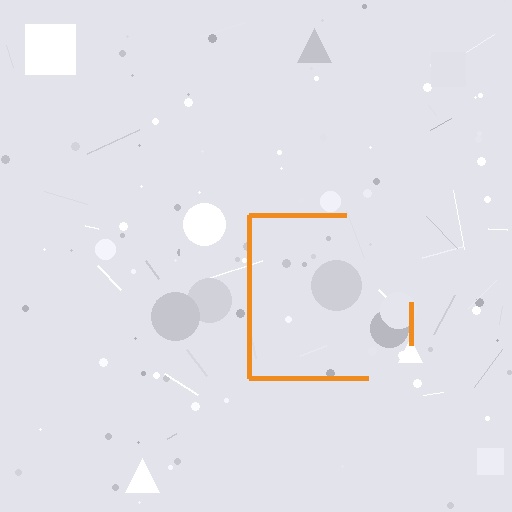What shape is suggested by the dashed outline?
The dashed outline suggests a square.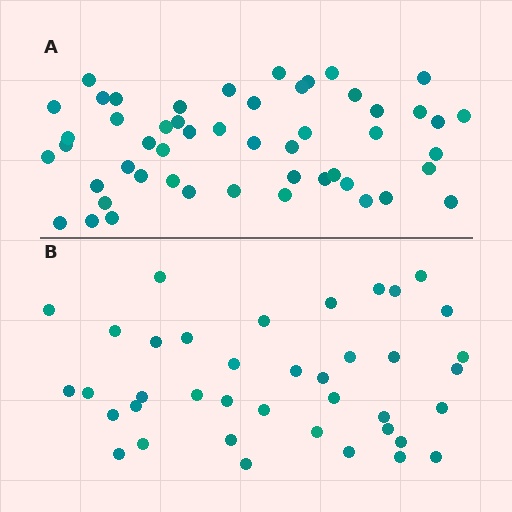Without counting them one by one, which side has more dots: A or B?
Region A (the top region) has more dots.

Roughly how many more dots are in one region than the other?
Region A has roughly 12 or so more dots than region B.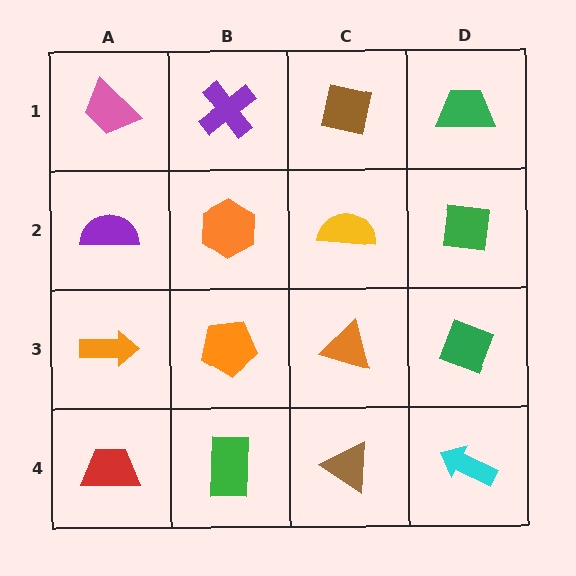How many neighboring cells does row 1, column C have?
3.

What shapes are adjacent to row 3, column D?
A green square (row 2, column D), a cyan arrow (row 4, column D), an orange triangle (row 3, column C).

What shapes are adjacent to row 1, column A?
A purple semicircle (row 2, column A), a purple cross (row 1, column B).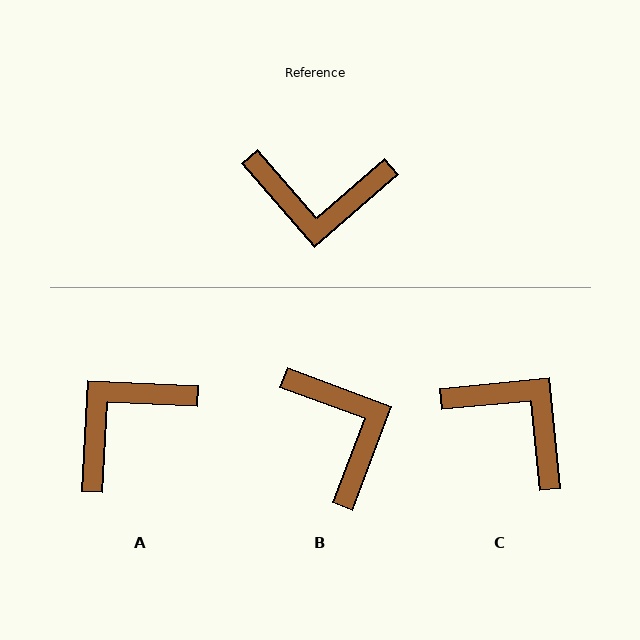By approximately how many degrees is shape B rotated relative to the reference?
Approximately 119 degrees counter-clockwise.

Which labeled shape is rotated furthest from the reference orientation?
C, about 145 degrees away.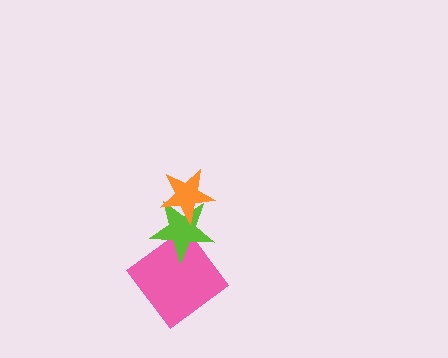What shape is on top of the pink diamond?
The lime star is on top of the pink diamond.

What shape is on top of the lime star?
The orange star is on top of the lime star.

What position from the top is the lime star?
The lime star is 2nd from the top.